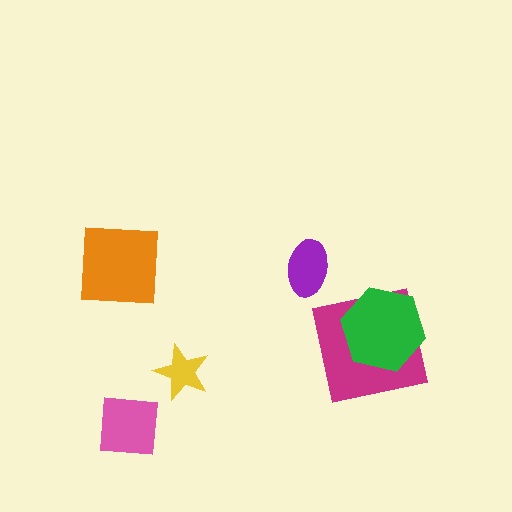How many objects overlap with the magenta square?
1 object overlaps with the magenta square.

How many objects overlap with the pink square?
0 objects overlap with the pink square.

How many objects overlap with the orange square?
0 objects overlap with the orange square.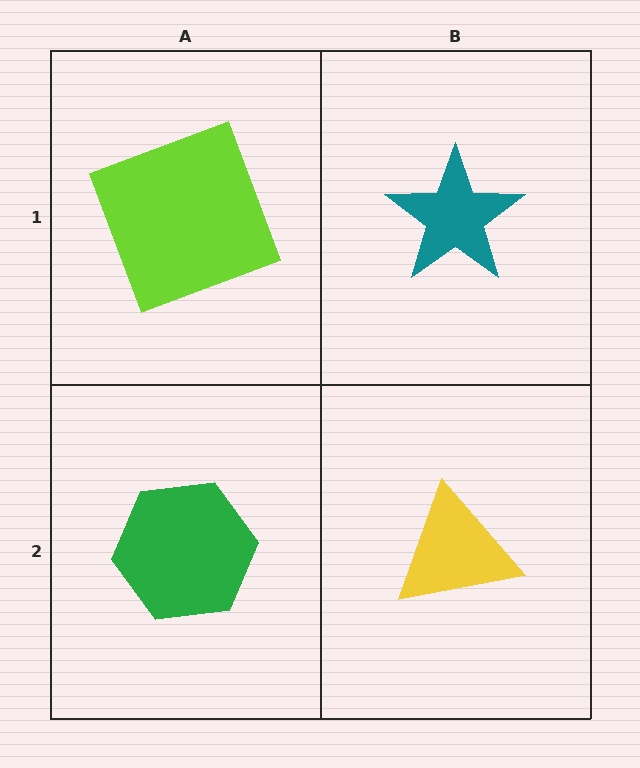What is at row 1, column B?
A teal star.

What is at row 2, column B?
A yellow triangle.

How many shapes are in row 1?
2 shapes.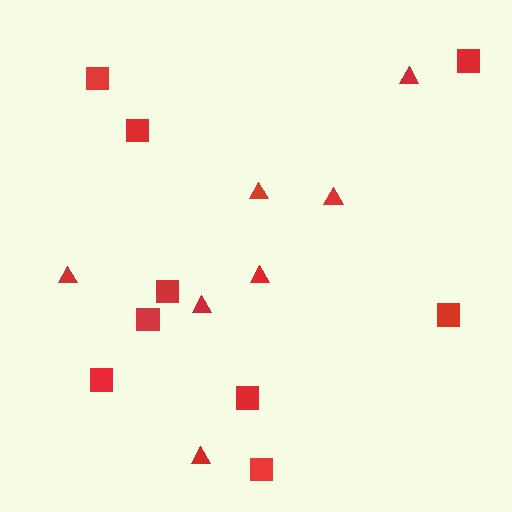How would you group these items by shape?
There are 2 groups: one group of squares (9) and one group of triangles (7).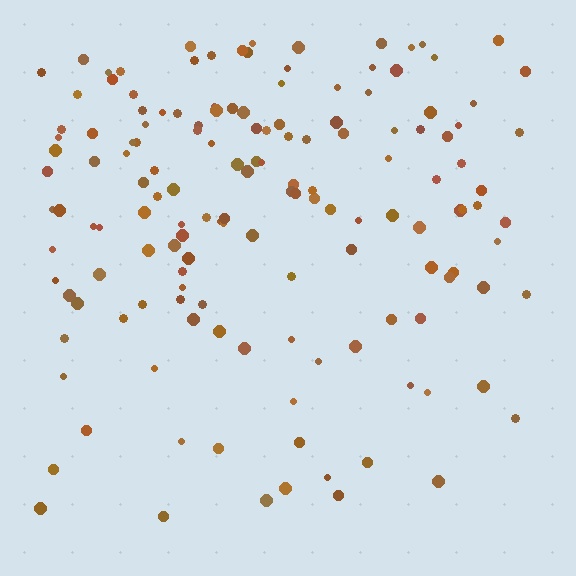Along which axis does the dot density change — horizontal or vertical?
Vertical.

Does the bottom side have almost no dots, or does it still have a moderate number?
Still a moderate number, just noticeably fewer than the top.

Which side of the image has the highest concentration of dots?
The top.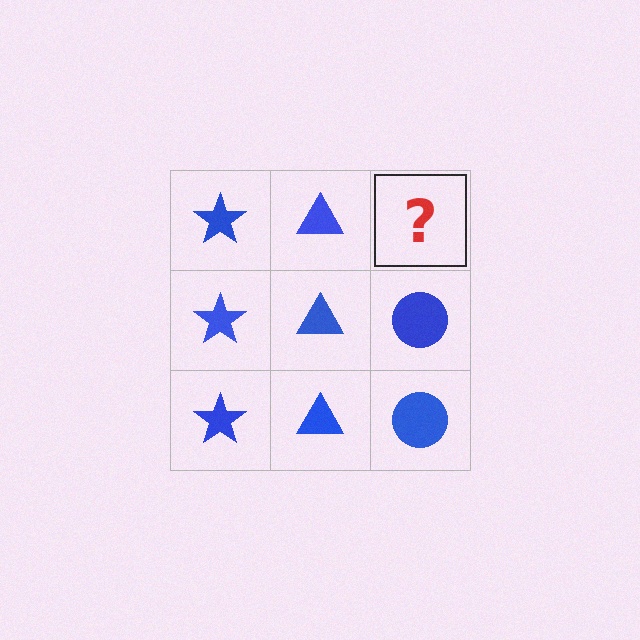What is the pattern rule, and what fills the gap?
The rule is that each column has a consistent shape. The gap should be filled with a blue circle.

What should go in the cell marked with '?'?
The missing cell should contain a blue circle.